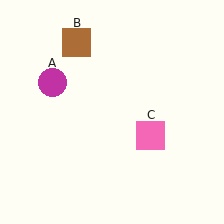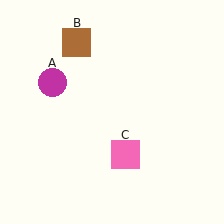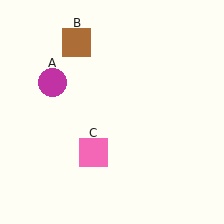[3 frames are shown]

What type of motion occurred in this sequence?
The pink square (object C) rotated clockwise around the center of the scene.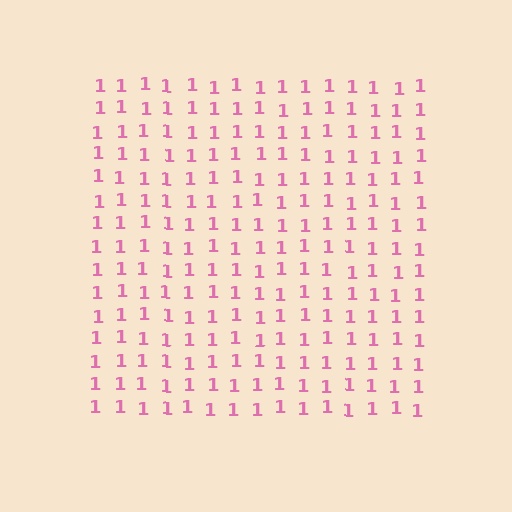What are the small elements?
The small elements are digit 1's.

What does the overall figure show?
The overall figure shows a square.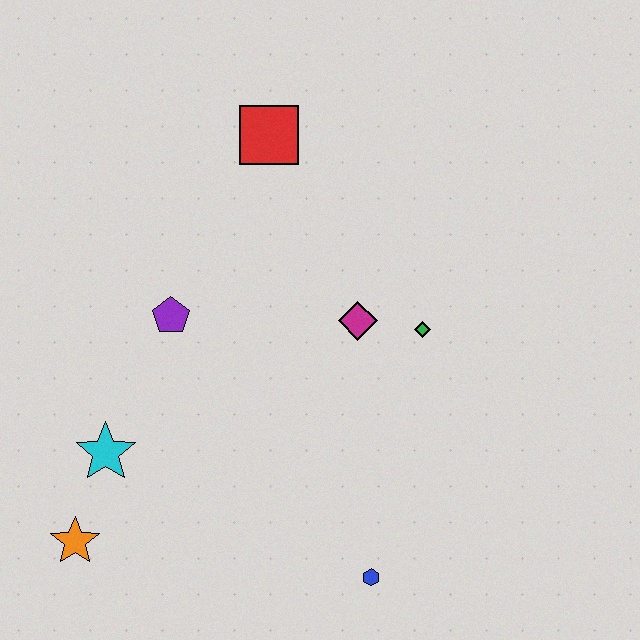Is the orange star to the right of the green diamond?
No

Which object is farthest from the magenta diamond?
The orange star is farthest from the magenta diamond.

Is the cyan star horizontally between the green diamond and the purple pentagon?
No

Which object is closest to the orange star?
The cyan star is closest to the orange star.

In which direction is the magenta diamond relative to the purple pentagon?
The magenta diamond is to the right of the purple pentagon.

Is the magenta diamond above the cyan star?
Yes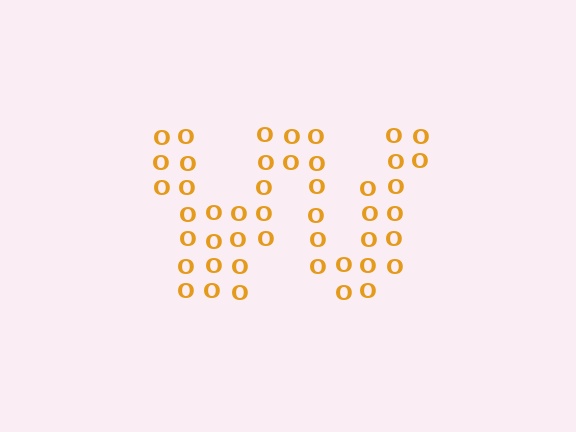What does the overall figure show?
The overall figure shows the letter W.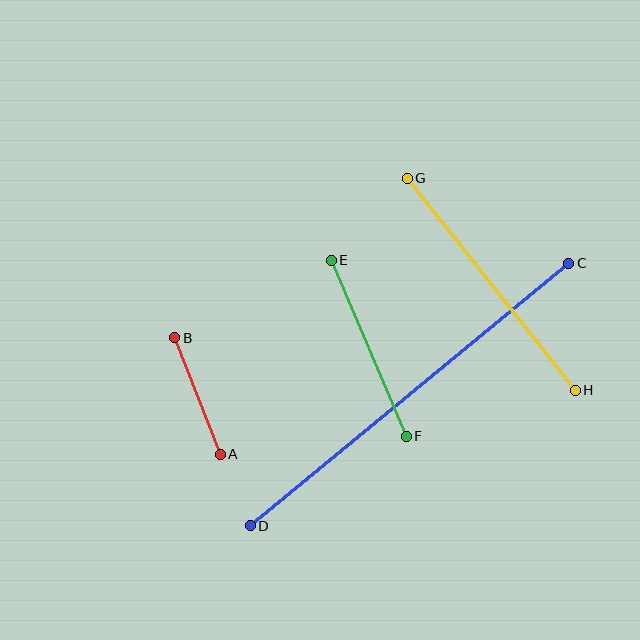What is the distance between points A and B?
The distance is approximately 125 pixels.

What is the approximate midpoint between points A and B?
The midpoint is at approximately (198, 396) pixels.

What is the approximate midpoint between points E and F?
The midpoint is at approximately (369, 348) pixels.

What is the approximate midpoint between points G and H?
The midpoint is at approximately (491, 284) pixels.